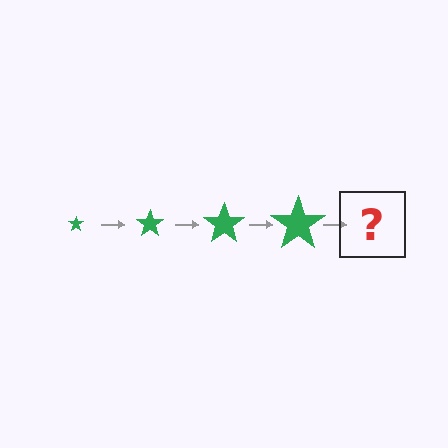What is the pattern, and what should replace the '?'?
The pattern is that the star gets progressively larger each step. The '?' should be a green star, larger than the previous one.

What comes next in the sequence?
The next element should be a green star, larger than the previous one.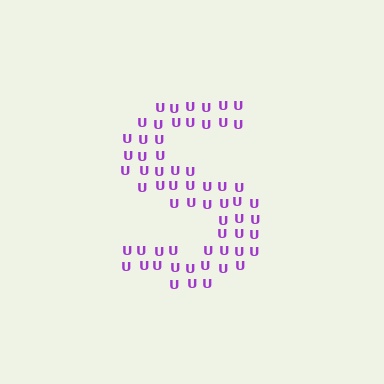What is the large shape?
The large shape is the letter S.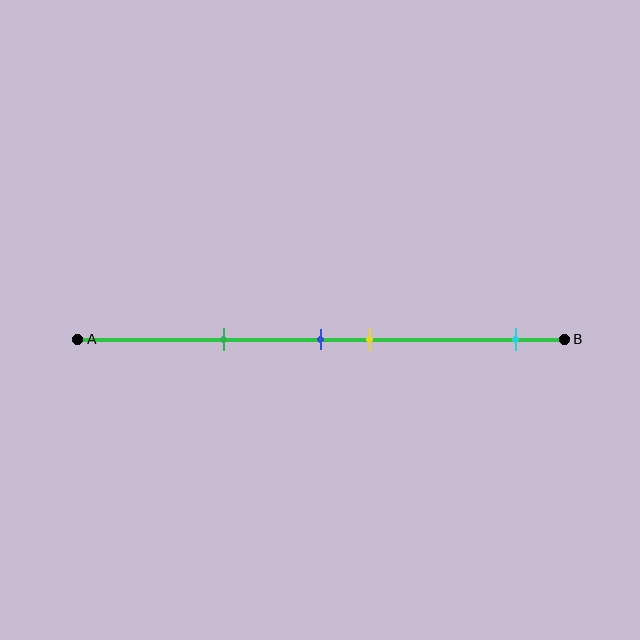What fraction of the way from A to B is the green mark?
The green mark is approximately 30% (0.3) of the way from A to B.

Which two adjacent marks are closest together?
The blue and yellow marks are the closest adjacent pair.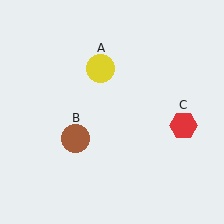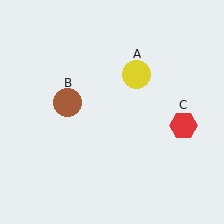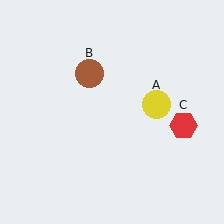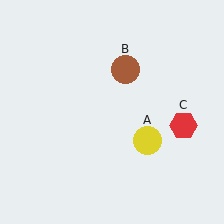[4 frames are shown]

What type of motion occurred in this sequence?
The yellow circle (object A), brown circle (object B) rotated clockwise around the center of the scene.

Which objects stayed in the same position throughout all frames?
Red hexagon (object C) remained stationary.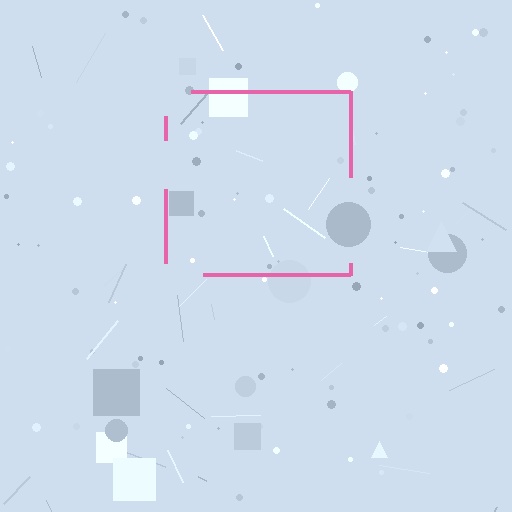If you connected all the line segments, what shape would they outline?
They would outline a square.